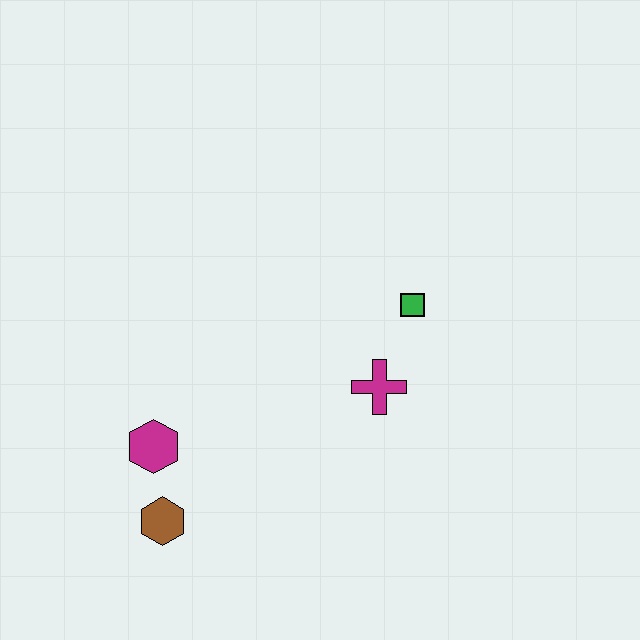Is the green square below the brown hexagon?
No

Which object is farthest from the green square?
The brown hexagon is farthest from the green square.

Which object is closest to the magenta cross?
The green square is closest to the magenta cross.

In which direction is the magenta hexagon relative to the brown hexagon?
The magenta hexagon is above the brown hexagon.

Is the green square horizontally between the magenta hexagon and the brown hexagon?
No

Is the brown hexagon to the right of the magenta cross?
No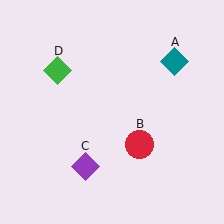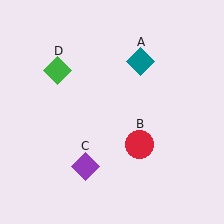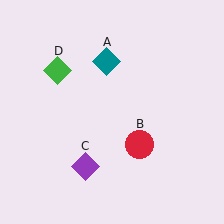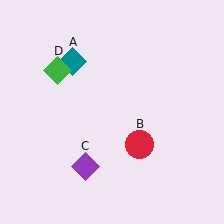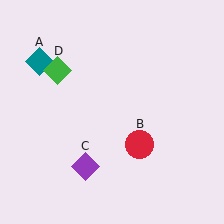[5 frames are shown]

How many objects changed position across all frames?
1 object changed position: teal diamond (object A).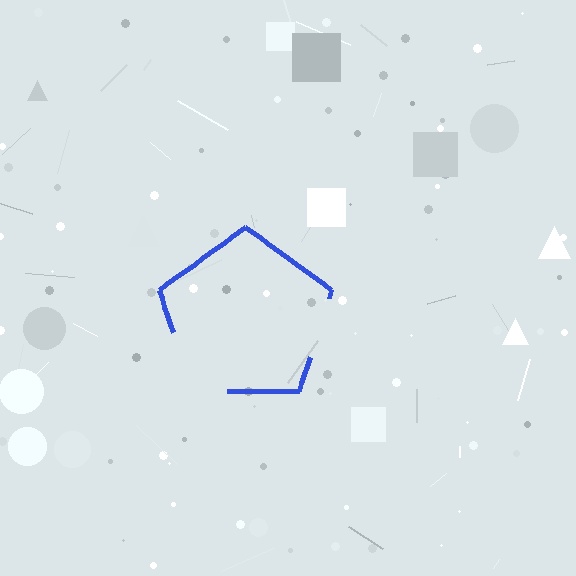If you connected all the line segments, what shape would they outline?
They would outline a pentagon.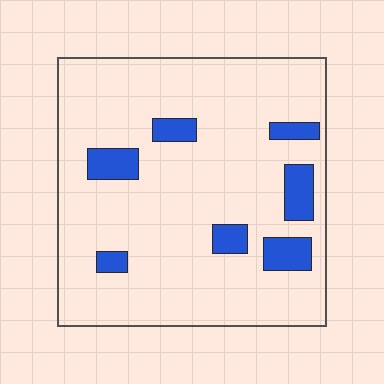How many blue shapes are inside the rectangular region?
7.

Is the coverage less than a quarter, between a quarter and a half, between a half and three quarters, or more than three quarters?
Less than a quarter.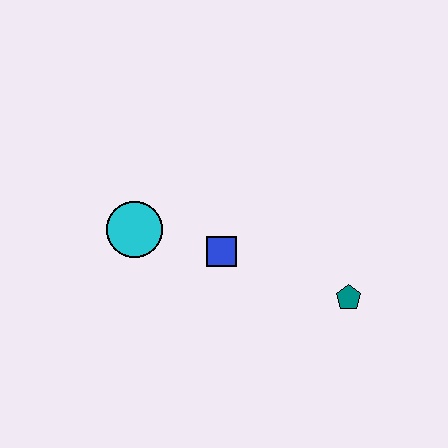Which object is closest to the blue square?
The cyan circle is closest to the blue square.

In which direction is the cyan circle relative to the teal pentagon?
The cyan circle is to the left of the teal pentagon.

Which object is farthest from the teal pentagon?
The cyan circle is farthest from the teal pentagon.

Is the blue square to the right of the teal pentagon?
No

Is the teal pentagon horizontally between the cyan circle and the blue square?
No